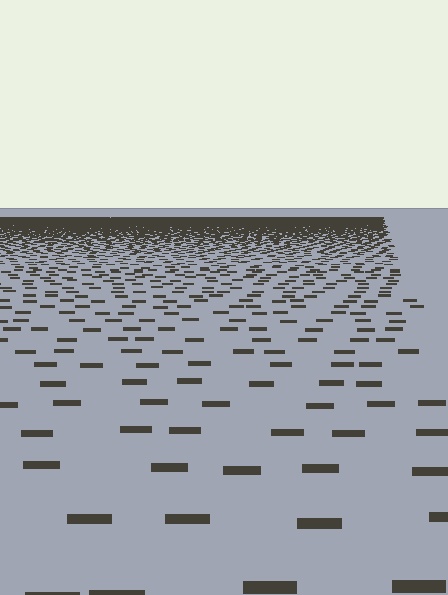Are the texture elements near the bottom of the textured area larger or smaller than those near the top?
Larger. Near the bottom, elements are closer to the viewer and appear at a bigger on-screen size.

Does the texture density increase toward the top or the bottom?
Density increases toward the top.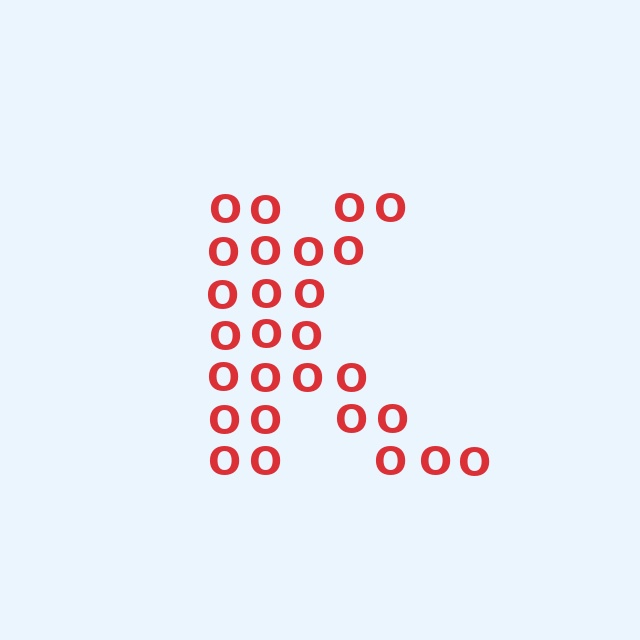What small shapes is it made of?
It is made of small letter O's.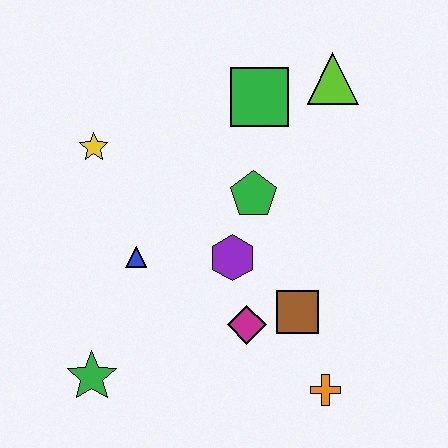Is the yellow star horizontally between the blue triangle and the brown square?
No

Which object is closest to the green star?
The blue triangle is closest to the green star.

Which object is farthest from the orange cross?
The yellow star is farthest from the orange cross.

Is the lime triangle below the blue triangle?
No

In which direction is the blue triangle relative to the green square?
The blue triangle is below the green square.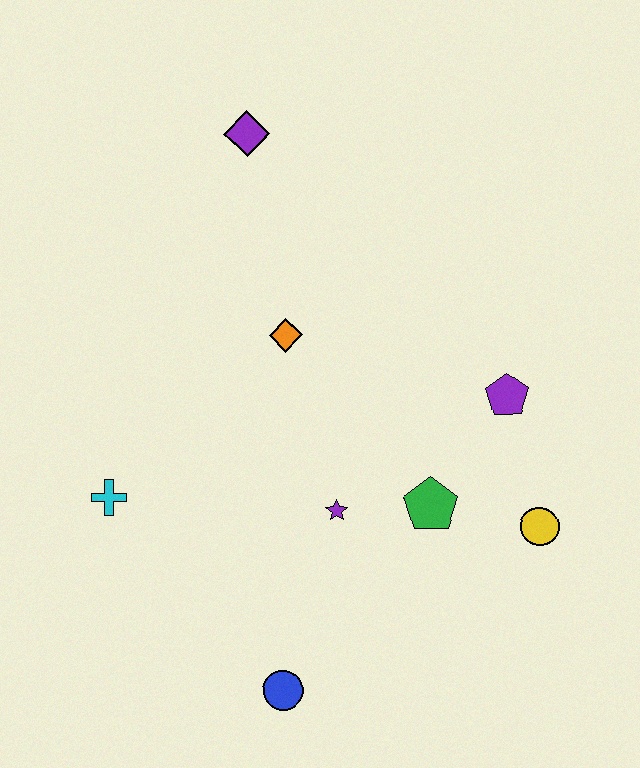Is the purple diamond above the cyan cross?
Yes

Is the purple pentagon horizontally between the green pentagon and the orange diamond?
No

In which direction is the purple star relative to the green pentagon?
The purple star is to the left of the green pentagon.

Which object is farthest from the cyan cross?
The yellow circle is farthest from the cyan cross.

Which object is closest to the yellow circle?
The green pentagon is closest to the yellow circle.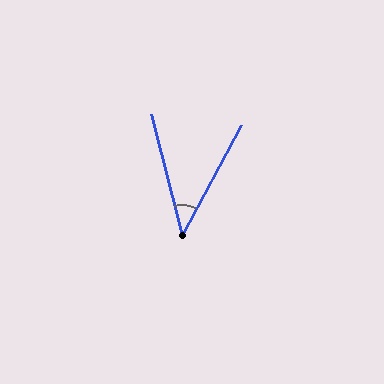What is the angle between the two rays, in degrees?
Approximately 43 degrees.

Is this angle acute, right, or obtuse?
It is acute.